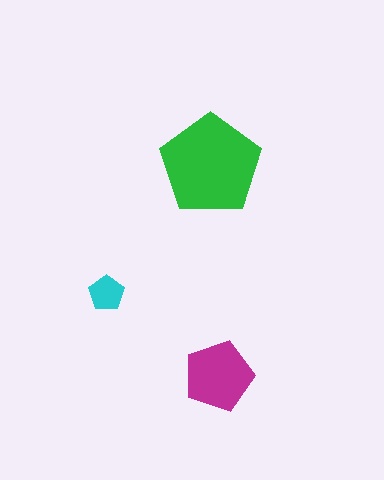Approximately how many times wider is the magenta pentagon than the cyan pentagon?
About 2 times wider.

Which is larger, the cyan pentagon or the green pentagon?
The green one.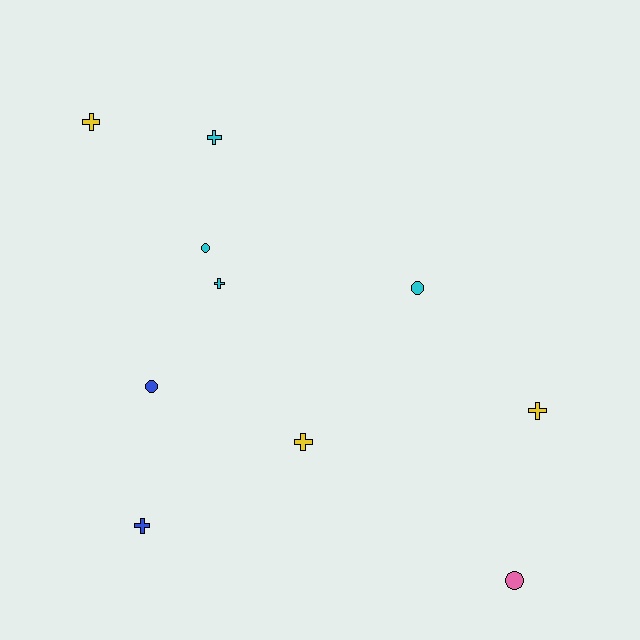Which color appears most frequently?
Cyan, with 4 objects.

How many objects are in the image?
There are 10 objects.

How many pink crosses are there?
There are no pink crosses.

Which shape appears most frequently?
Cross, with 6 objects.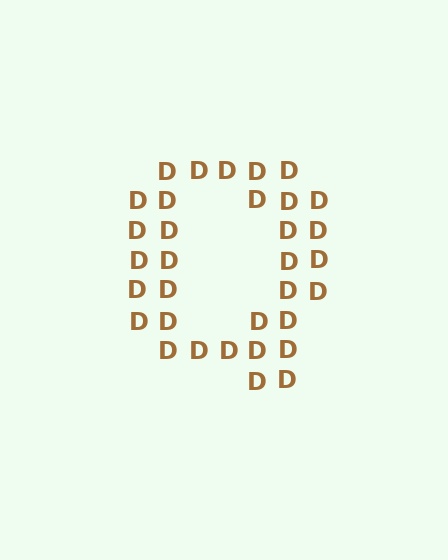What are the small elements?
The small elements are letter D's.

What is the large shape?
The large shape is the letter Q.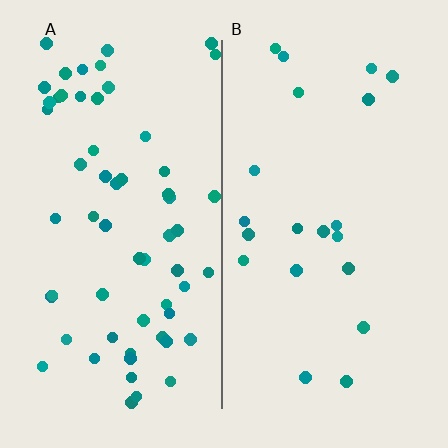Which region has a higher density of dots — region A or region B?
A (the left).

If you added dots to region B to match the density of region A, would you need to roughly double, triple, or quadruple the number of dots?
Approximately triple.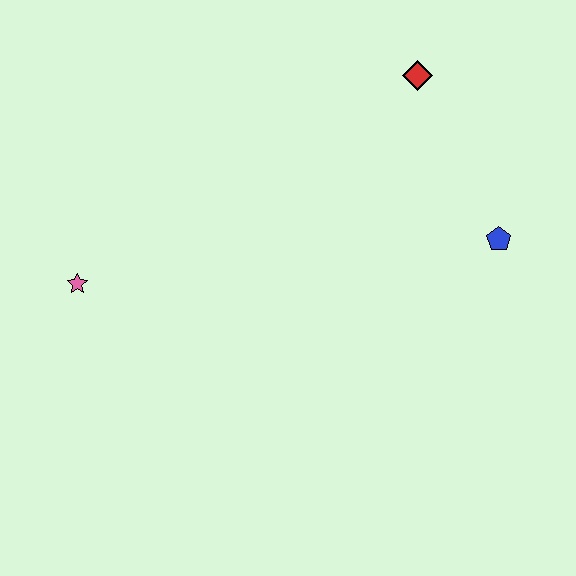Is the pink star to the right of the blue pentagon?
No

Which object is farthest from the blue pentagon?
The pink star is farthest from the blue pentagon.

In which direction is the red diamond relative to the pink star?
The red diamond is to the right of the pink star.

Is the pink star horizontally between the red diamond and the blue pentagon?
No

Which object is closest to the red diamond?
The blue pentagon is closest to the red diamond.